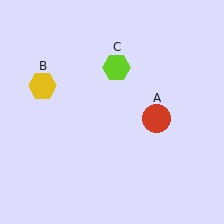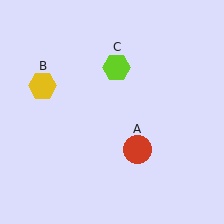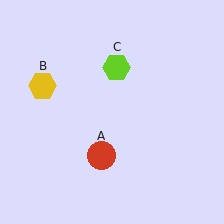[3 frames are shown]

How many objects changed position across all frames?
1 object changed position: red circle (object A).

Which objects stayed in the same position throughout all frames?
Yellow hexagon (object B) and lime hexagon (object C) remained stationary.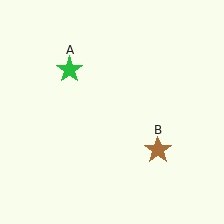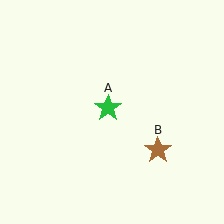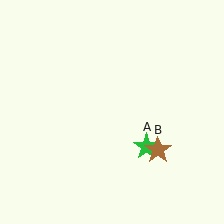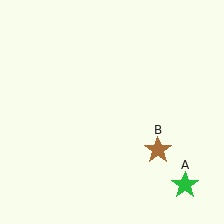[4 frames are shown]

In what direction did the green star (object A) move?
The green star (object A) moved down and to the right.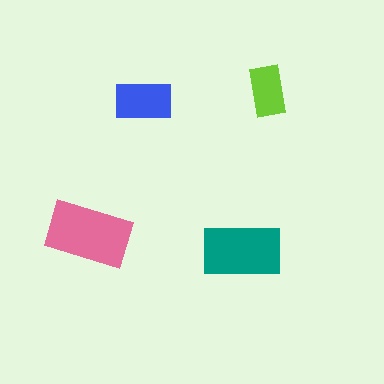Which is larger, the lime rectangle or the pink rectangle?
The pink one.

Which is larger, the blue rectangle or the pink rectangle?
The pink one.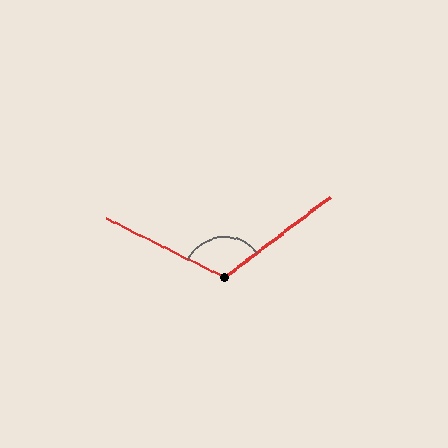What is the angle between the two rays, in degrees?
Approximately 117 degrees.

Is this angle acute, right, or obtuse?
It is obtuse.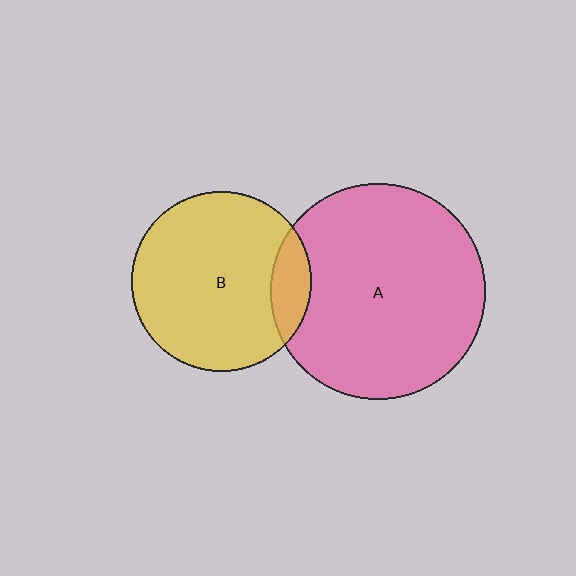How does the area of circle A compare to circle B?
Approximately 1.4 times.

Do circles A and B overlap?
Yes.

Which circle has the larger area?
Circle A (pink).